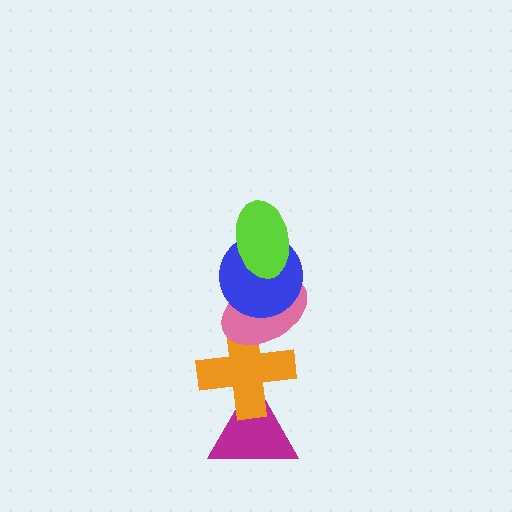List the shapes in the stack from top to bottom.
From top to bottom: the lime ellipse, the blue circle, the pink ellipse, the orange cross, the magenta triangle.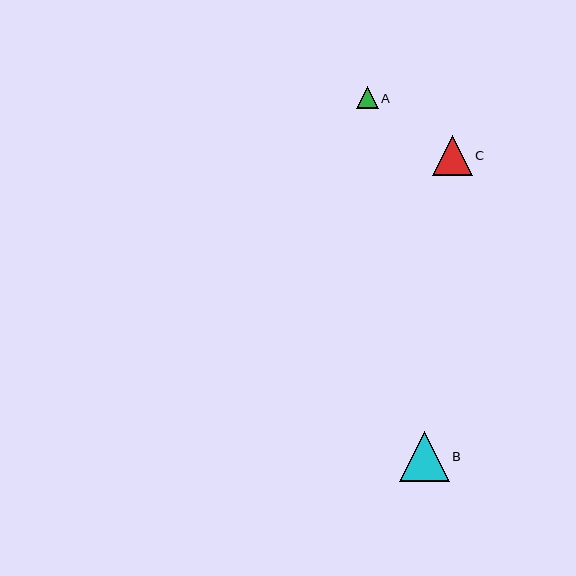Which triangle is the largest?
Triangle B is the largest with a size of approximately 49 pixels.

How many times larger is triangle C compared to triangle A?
Triangle C is approximately 1.8 times the size of triangle A.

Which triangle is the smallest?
Triangle A is the smallest with a size of approximately 22 pixels.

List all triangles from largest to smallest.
From largest to smallest: B, C, A.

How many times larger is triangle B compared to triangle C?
Triangle B is approximately 1.2 times the size of triangle C.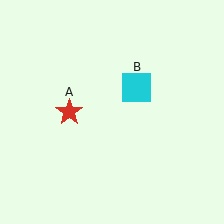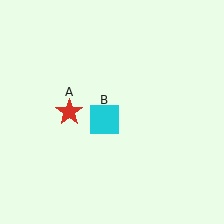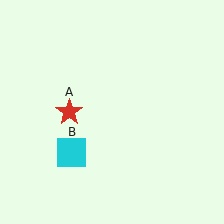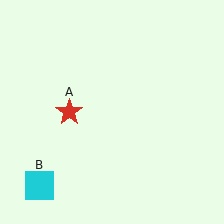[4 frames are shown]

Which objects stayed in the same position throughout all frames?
Red star (object A) remained stationary.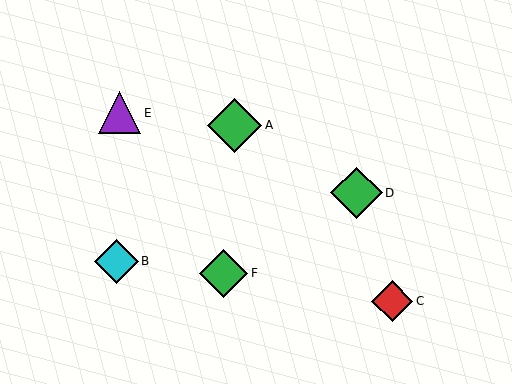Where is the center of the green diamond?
The center of the green diamond is at (234, 125).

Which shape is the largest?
The green diamond (labeled A) is the largest.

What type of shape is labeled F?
Shape F is a green diamond.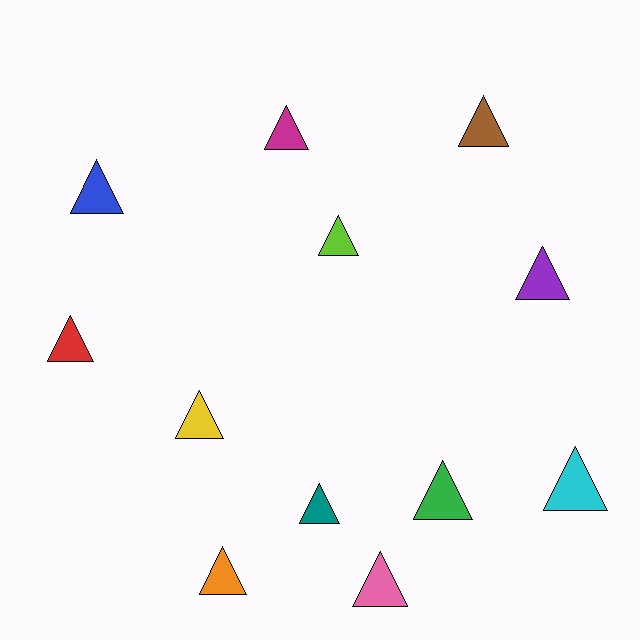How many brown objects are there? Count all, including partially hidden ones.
There is 1 brown object.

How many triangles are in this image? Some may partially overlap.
There are 12 triangles.